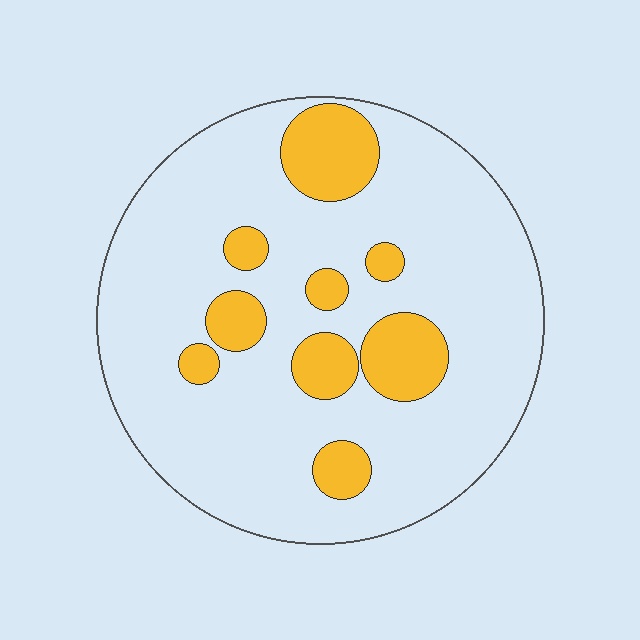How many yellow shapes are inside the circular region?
9.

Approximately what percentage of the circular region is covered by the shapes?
Approximately 20%.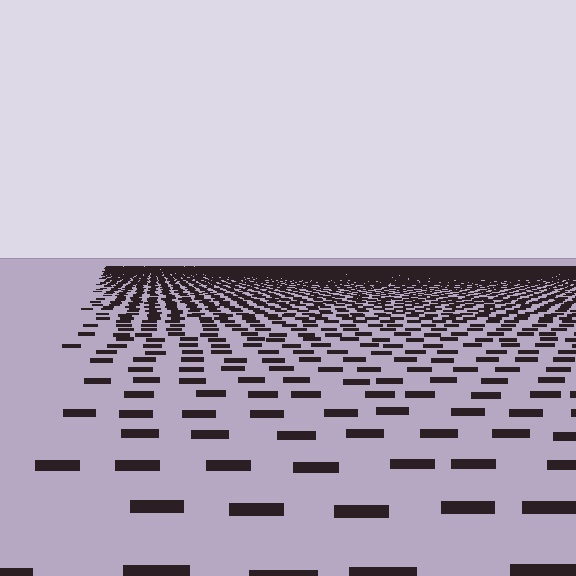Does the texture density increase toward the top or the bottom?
Density increases toward the top.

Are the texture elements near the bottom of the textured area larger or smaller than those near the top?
Larger. Near the bottom, elements are closer to the viewer and appear at a bigger on-screen size.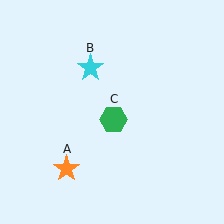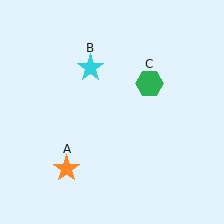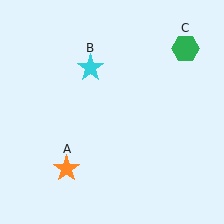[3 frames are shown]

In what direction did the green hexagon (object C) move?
The green hexagon (object C) moved up and to the right.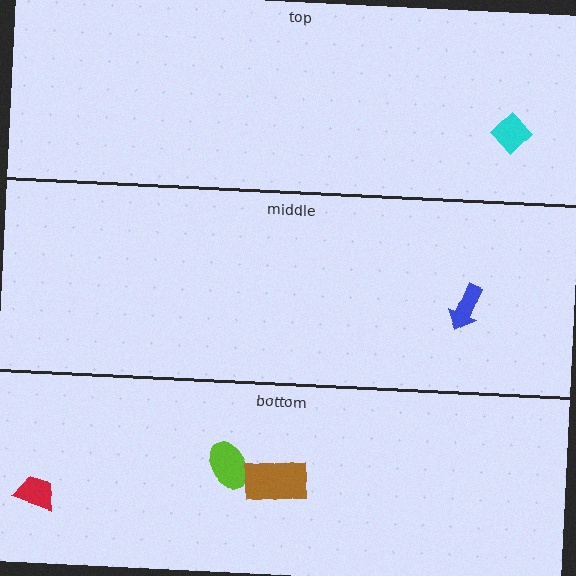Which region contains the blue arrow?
The middle region.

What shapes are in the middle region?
The blue arrow.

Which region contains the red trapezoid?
The bottom region.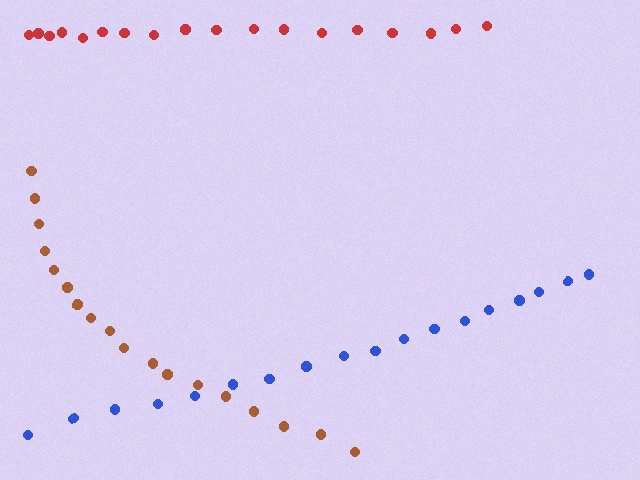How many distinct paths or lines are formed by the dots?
There are 3 distinct paths.